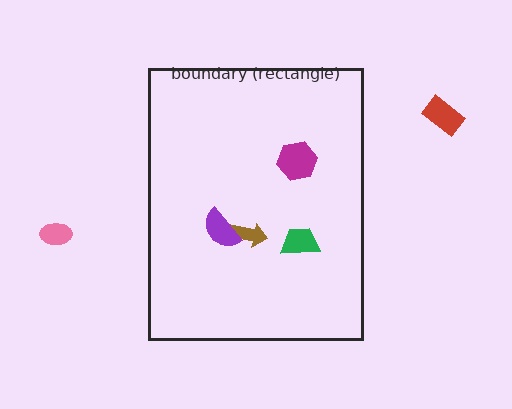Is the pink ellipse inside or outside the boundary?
Outside.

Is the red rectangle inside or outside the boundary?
Outside.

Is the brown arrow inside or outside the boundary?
Inside.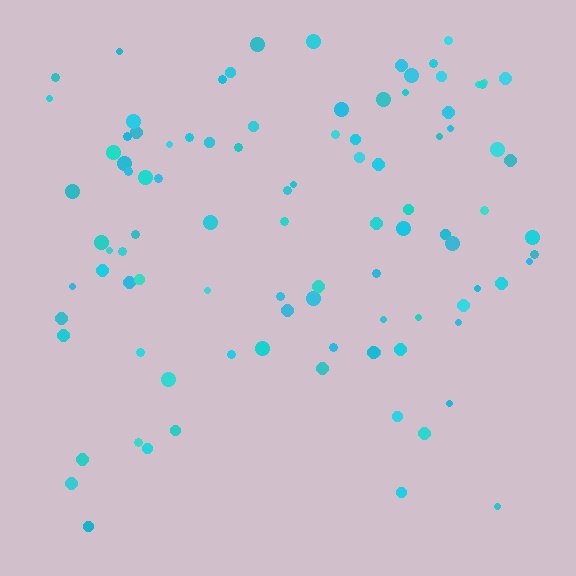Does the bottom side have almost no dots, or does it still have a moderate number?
Still a moderate number, just noticeably fewer than the top.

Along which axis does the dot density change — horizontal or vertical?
Vertical.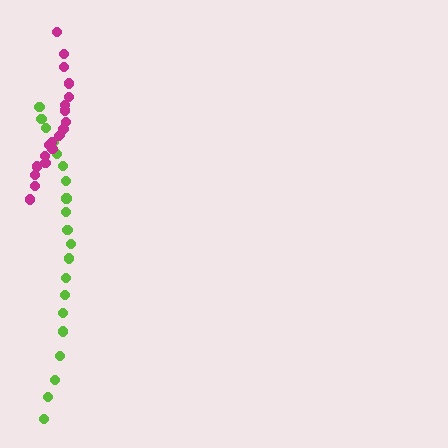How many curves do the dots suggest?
There are 2 distinct paths.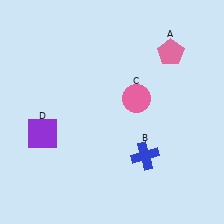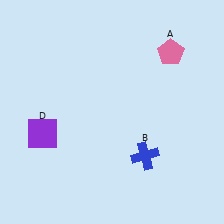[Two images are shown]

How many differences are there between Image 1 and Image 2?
There is 1 difference between the two images.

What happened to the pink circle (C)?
The pink circle (C) was removed in Image 2. It was in the top-right area of Image 1.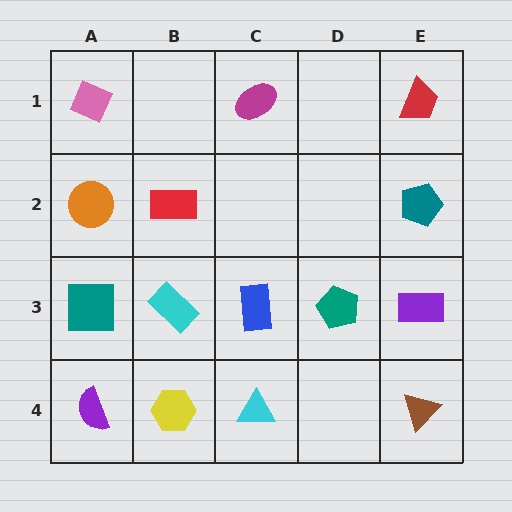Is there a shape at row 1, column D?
No, that cell is empty.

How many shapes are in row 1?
3 shapes.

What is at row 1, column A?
A pink diamond.